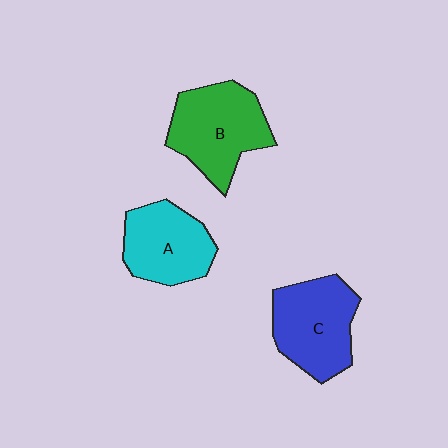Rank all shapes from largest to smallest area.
From largest to smallest: B (green), C (blue), A (cyan).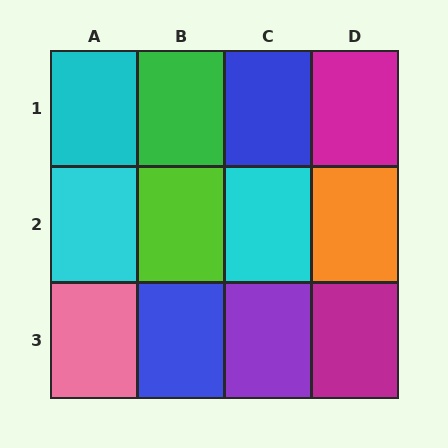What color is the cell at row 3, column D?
Magenta.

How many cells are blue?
2 cells are blue.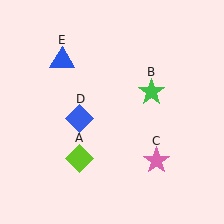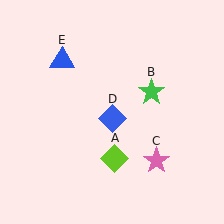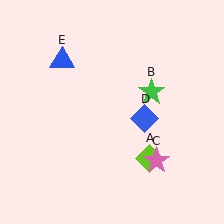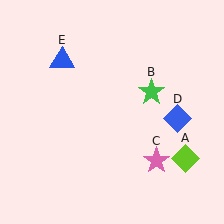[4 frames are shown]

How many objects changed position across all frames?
2 objects changed position: lime diamond (object A), blue diamond (object D).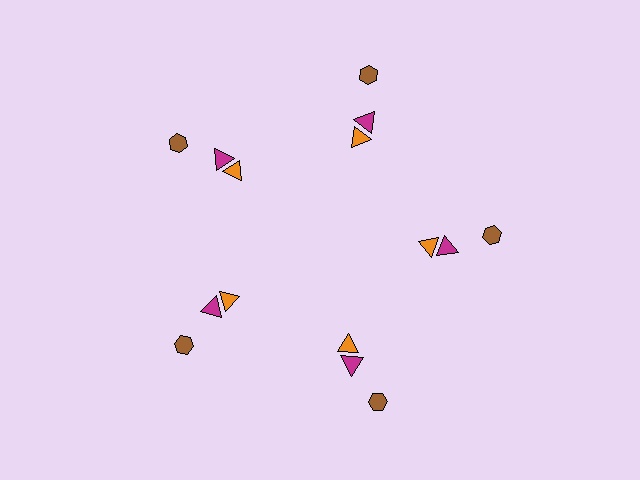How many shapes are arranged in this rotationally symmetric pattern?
There are 15 shapes, arranged in 5 groups of 3.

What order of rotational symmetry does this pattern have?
This pattern has 5-fold rotational symmetry.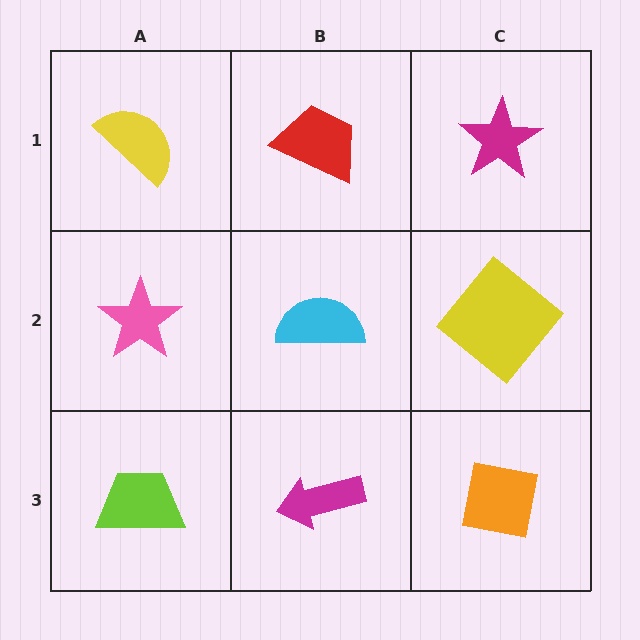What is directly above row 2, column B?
A red trapezoid.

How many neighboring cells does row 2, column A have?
3.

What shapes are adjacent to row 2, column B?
A red trapezoid (row 1, column B), a magenta arrow (row 3, column B), a pink star (row 2, column A), a yellow diamond (row 2, column C).